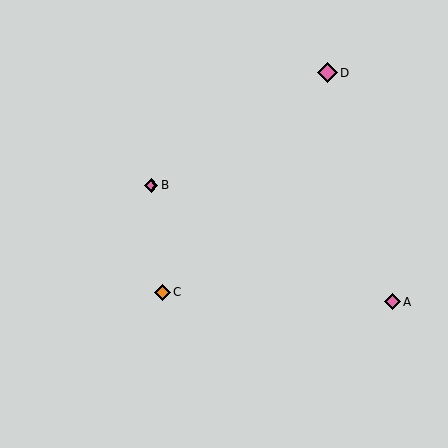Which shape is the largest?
The pink diamond (labeled D) is the largest.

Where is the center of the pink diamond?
The center of the pink diamond is at (151, 185).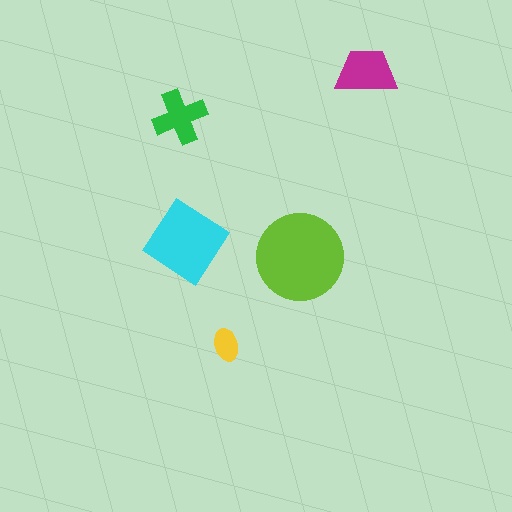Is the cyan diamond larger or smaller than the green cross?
Larger.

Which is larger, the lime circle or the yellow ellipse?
The lime circle.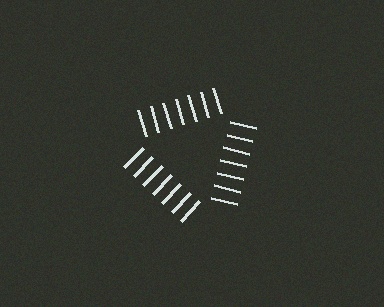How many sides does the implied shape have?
3 sides — the line-ends trace a triangle.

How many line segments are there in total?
21 — 7 along each of the 3 edges.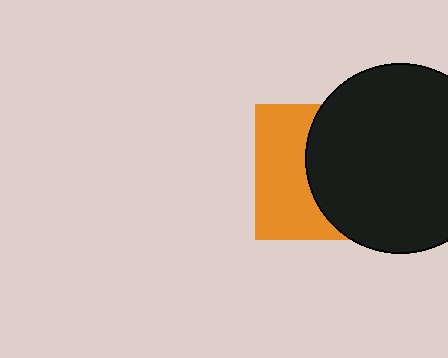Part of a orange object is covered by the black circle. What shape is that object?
It is a square.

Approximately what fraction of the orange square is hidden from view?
Roughly 55% of the orange square is hidden behind the black circle.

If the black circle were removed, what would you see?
You would see the complete orange square.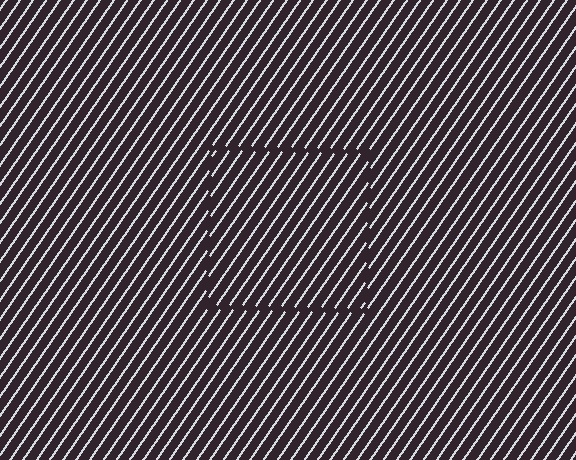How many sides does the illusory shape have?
4 sides — the line-ends trace a square.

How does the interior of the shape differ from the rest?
The interior of the shape contains the same grating, shifted by half a period — the contour is defined by the phase discontinuity where line-ends from the inner and outer gratings abut.